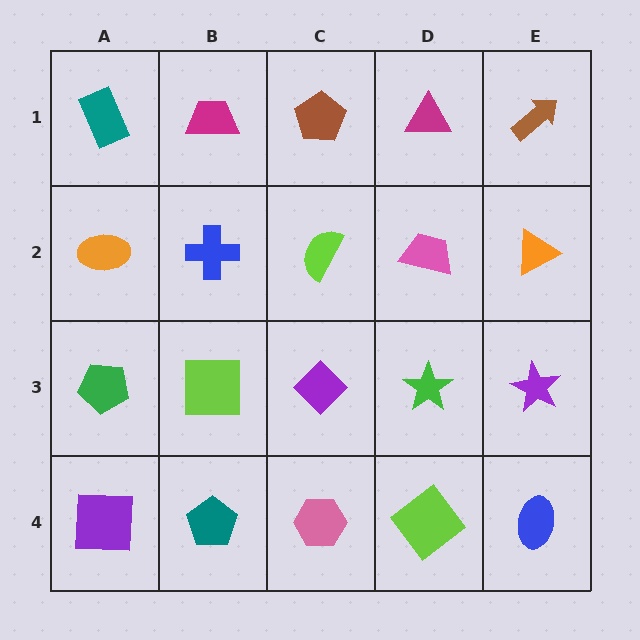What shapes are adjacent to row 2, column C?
A brown pentagon (row 1, column C), a purple diamond (row 3, column C), a blue cross (row 2, column B), a pink trapezoid (row 2, column D).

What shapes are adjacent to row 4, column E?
A purple star (row 3, column E), a lime diamond (row 4, column D).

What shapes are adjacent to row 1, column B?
A blue cross (row 2, column B), a teal rectangle (row 1, column A), a brown pentagon (row 1, column C).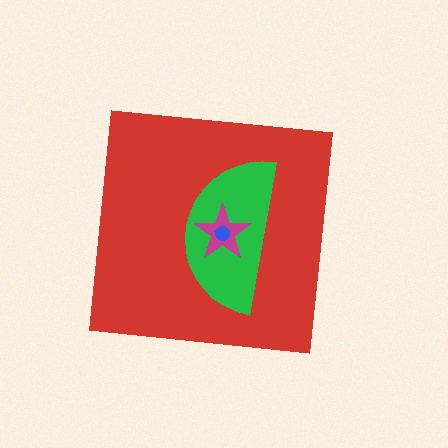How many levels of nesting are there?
4.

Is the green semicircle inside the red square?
Yes.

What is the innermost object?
The blue circle.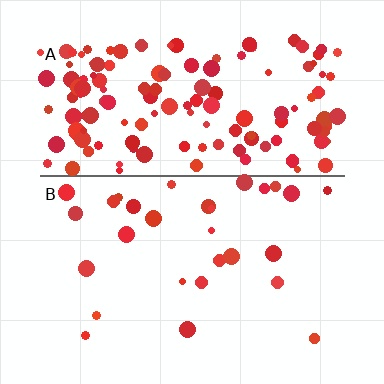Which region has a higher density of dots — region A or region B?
A (the top).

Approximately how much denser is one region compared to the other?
Approximately 4.9× — region A over region B.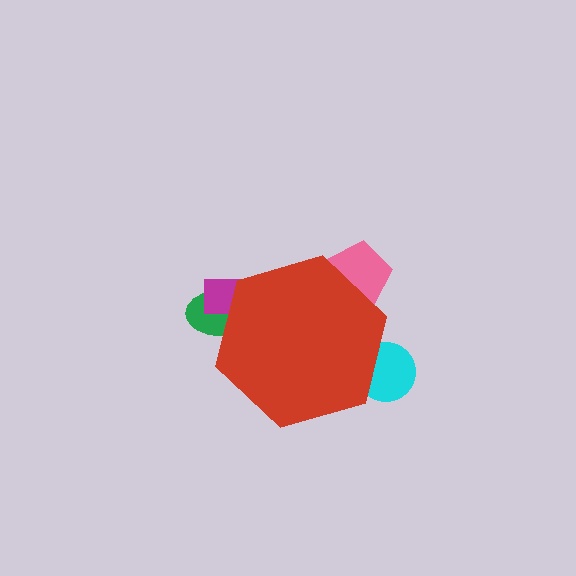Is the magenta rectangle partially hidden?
Yes, the magenta rectangle is partially hidden behind the red hexagon.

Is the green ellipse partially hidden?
Yes, the green ellipse is partially hidden behind the red hexagon.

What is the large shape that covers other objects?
A red hexagon.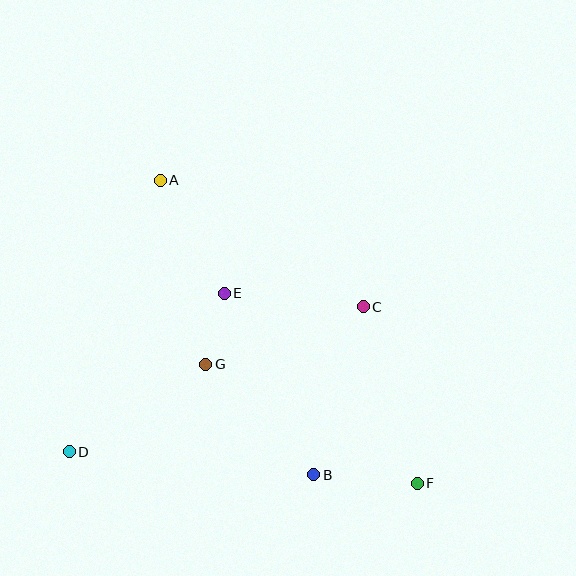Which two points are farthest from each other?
Points A and F are farthest from each other.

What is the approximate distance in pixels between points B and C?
The distance between B and C is approximately 176 pixels.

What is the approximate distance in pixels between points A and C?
The distance between A and C is approximately 239 pixels.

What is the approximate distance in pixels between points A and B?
The distance between A and B is approximately 332 pixels.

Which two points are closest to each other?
Points E and G are closest to each other.